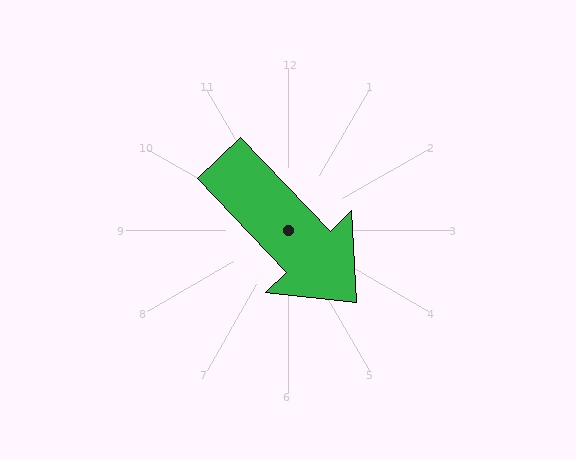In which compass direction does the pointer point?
Southeast.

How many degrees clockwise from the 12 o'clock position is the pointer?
Approximately 136 degrees.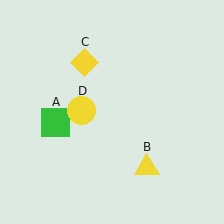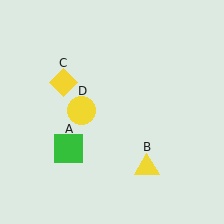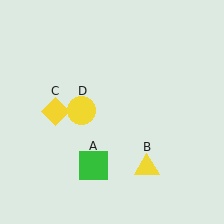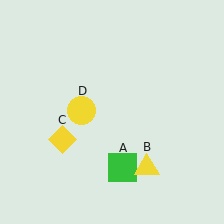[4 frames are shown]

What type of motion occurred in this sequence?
The green square (object A), yellow diamond (object C) rotated counterclockwise around the center of the scene.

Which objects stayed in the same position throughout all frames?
Yellow triangle (object B) and yellow circle (object D) remained stationary.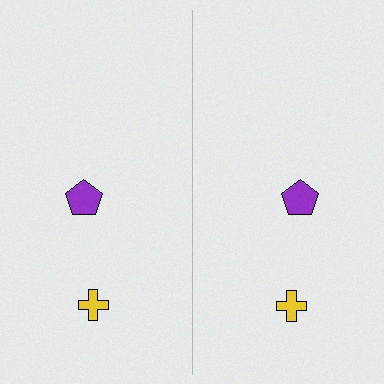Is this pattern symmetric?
Yes, this pattern has bilateral (reflection) symmetry.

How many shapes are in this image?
There are 4 shapes in this image.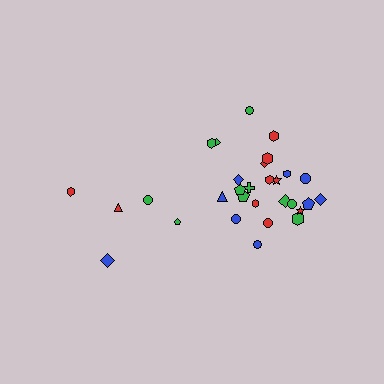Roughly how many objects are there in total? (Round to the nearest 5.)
Roughly 30 objects in total.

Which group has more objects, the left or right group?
The right group.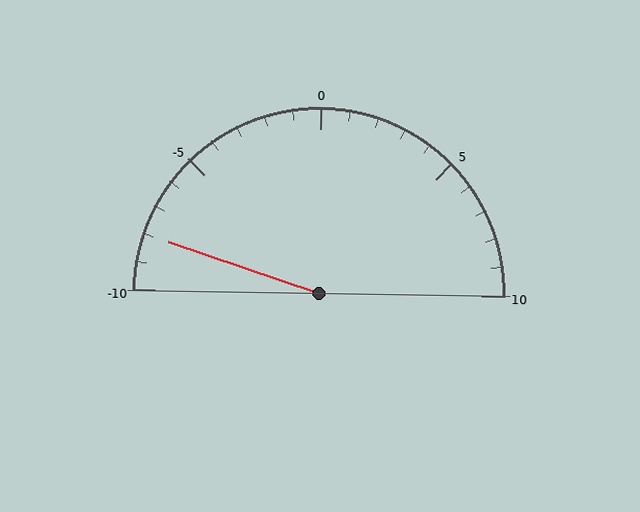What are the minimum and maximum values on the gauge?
The gauge ranges from -10 to 10.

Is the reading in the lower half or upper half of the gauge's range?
The reading is in the lower half of the range (-10 to 10).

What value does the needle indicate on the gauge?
The needle indicates approximately -8.